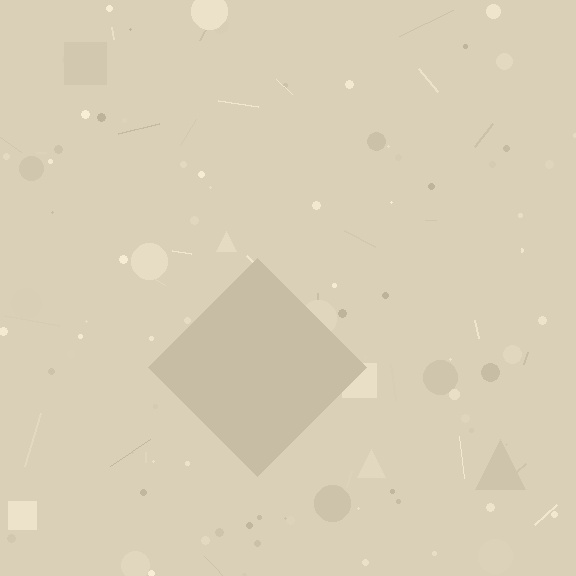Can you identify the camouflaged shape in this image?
The camouflaged shape is a diamond.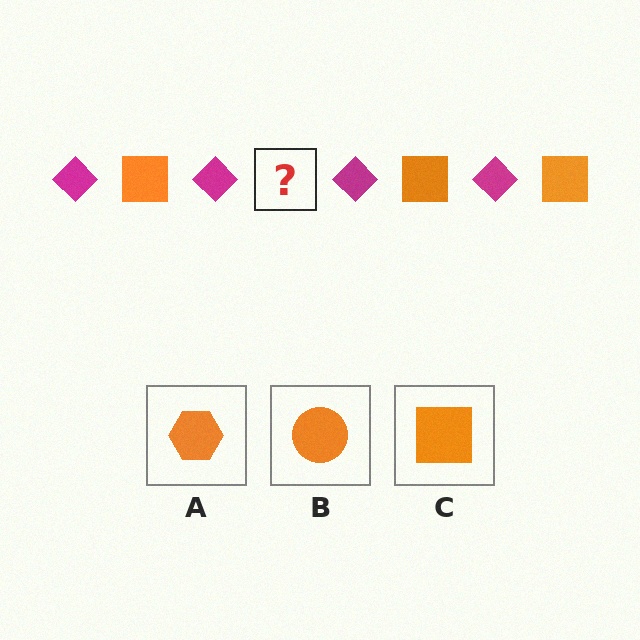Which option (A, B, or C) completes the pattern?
C.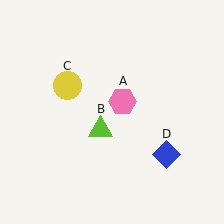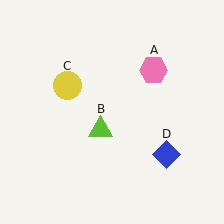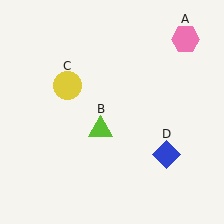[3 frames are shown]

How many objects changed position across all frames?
1 object changed position: pink hexagon (object A).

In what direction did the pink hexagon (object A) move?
The pink hexagon (object A) moved up and to the right.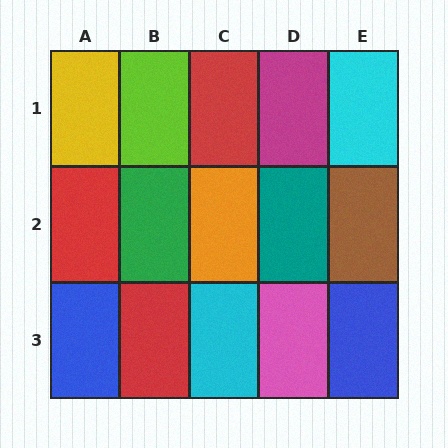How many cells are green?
1 cell is green.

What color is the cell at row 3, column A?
Blue.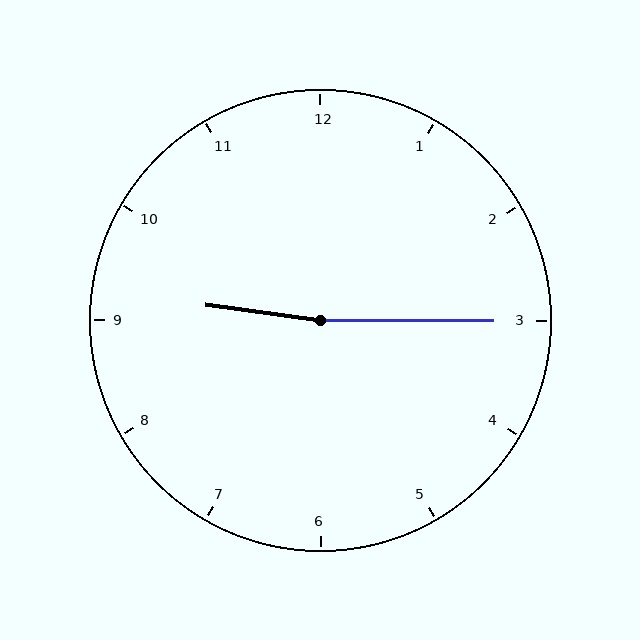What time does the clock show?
9:15.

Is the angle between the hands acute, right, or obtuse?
It is obtuse.